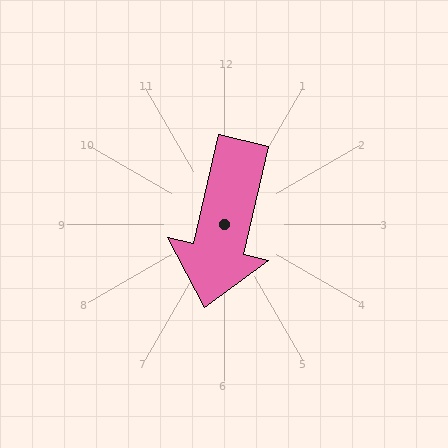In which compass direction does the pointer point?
South.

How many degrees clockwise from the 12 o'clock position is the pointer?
Approximately 193 degrees.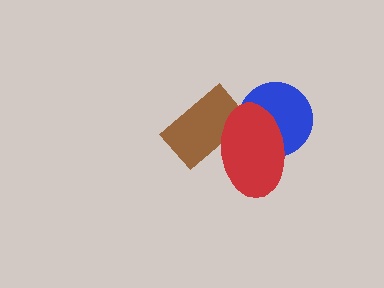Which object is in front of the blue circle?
The red ellipse is in front of the blue circle.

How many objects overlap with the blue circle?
1 object overlaps with the blue circle.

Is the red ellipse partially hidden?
No, no other shape covers it.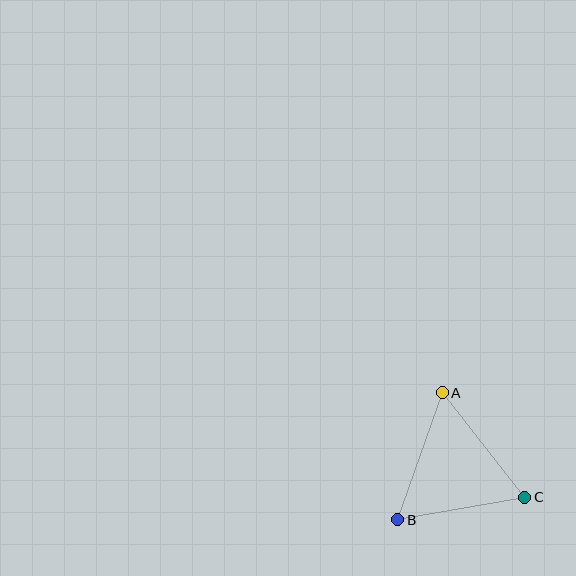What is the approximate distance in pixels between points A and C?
The distance between A and C is approximately 133 pixels.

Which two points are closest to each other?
Points B and C are closest to each other.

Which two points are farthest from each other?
Points A and B are farthest from each other.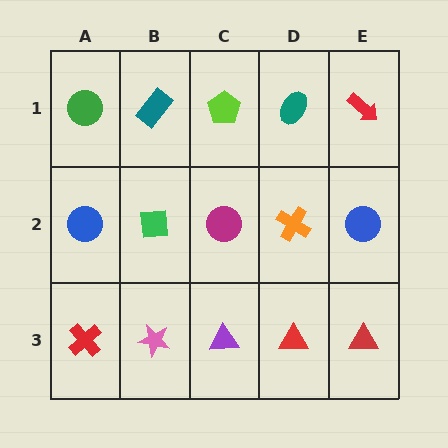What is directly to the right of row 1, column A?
A teal rectangle.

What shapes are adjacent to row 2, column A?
A green circle (row 1, column A), a red cross (row 3, column A), a green square (row 2, column B).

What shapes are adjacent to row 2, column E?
A red arrow (row 1, column E), a red triangle (row 3, column E), an orange cross (row 2, column D).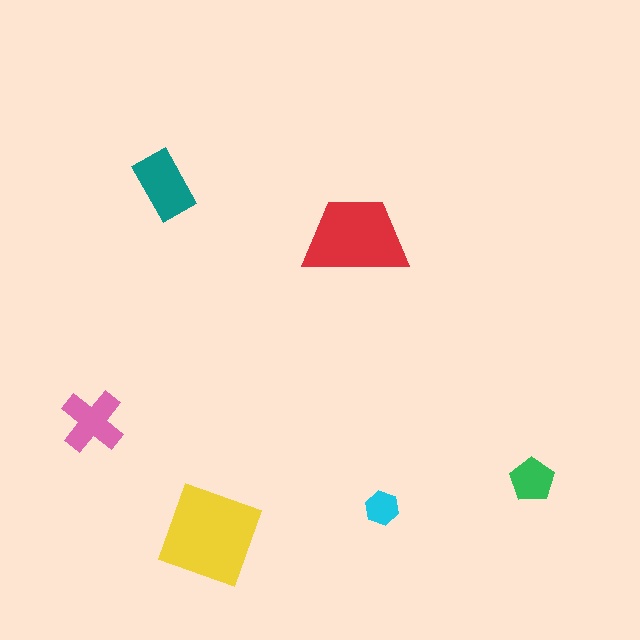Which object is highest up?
The teal rectangle is topmost.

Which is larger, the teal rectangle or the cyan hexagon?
The teal rectangle.